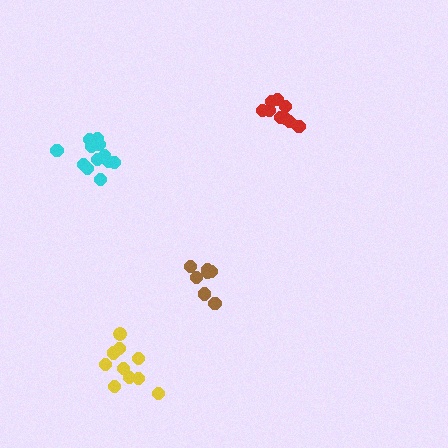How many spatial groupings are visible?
There are 4 spatial groupings.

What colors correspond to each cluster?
The clusters are colored: yellow, cyan, brown, red.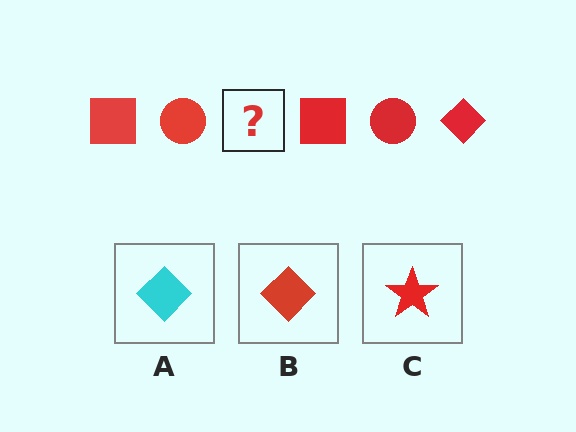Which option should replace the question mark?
Option B.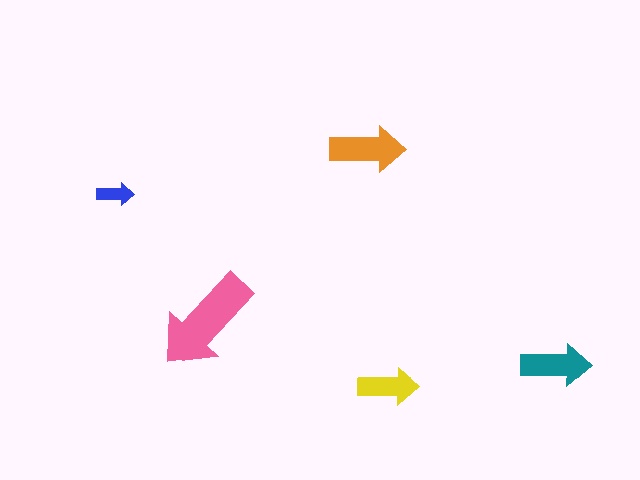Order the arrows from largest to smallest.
the pink one, the orange one, the teal one, the yellow one, the blue one.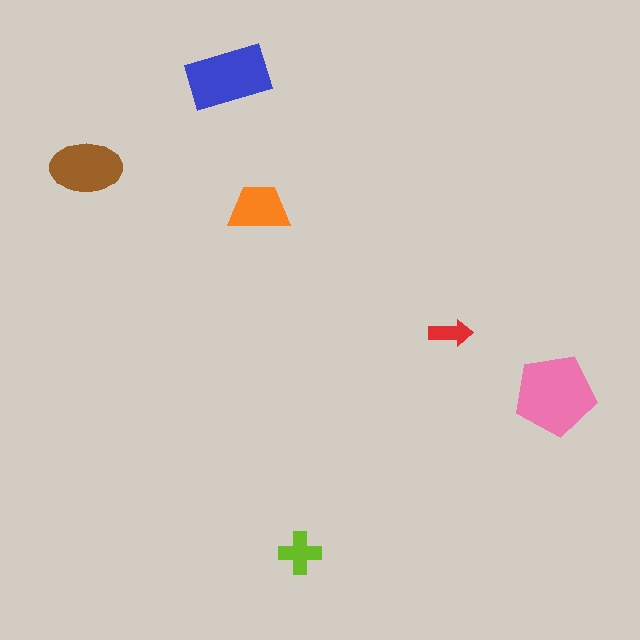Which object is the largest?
The pink pentagon.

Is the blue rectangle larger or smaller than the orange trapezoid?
Larger.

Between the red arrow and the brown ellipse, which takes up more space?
The brown ellipse.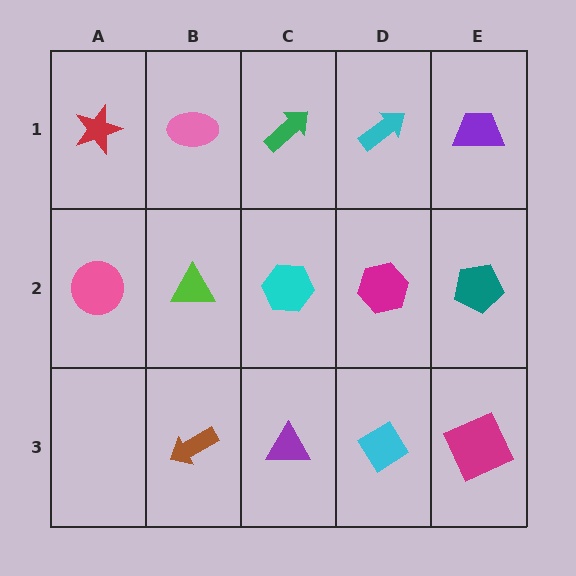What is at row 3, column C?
A purple triangle.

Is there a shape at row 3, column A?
No, that cell is empty.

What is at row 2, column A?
A pink circle.